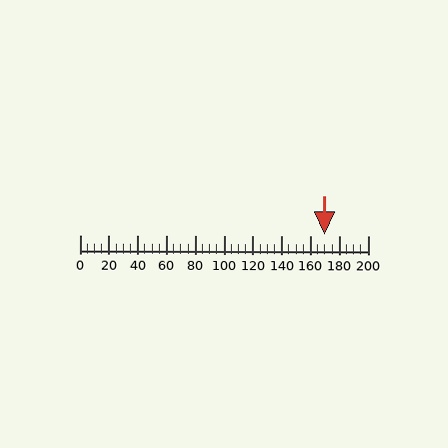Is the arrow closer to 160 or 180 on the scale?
The arrow is closer to 180.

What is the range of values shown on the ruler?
The ruler shows values from 0 to 200.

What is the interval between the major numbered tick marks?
The major tick marks are spaced 20 units apart.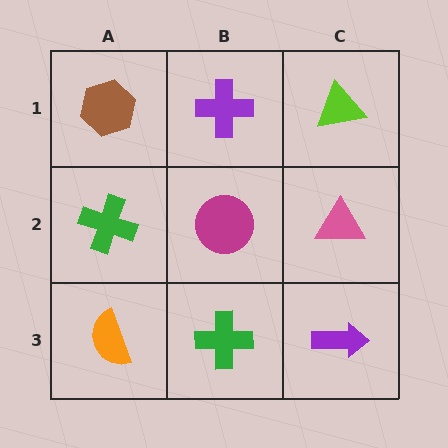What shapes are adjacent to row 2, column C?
A lime triangle (row 1, column C), a purple arrow (row 3, column C), a magenta circle (row 2, column B).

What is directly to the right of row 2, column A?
A magenta circle.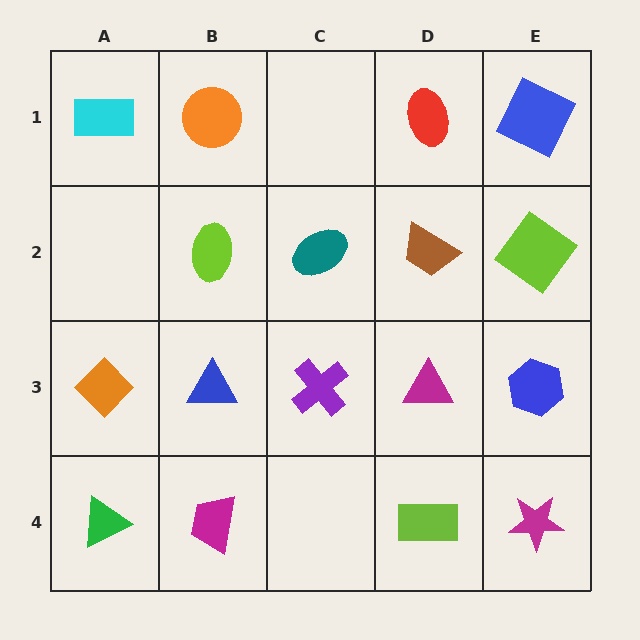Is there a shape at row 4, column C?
No, that cell is empty.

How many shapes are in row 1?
4 shapes.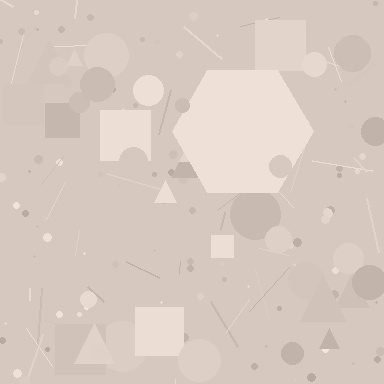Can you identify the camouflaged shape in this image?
The camouflaged shape is a hexagon.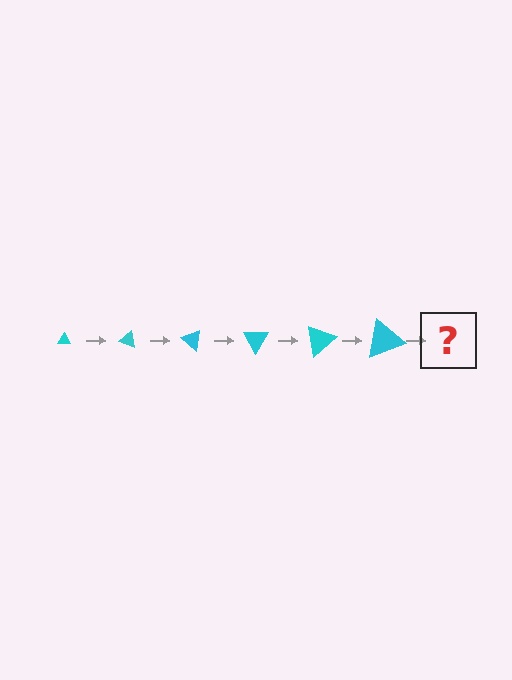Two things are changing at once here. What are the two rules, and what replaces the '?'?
The two rules are that the triangle grows larger each step and it rotates 20 degrees each step. The '?' should be a triangle, larger than the previous one and rotated 120 degrees from the start.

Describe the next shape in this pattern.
It should be a triangle, larger than the previous one and rotated 120 degrees from the start.